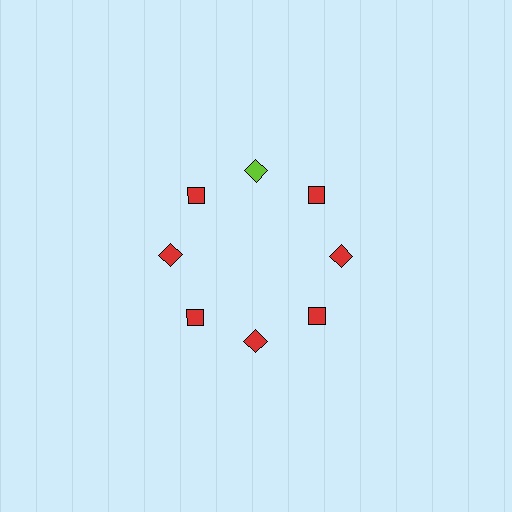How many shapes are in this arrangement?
There are 8 shapes arranged in a ring pattern.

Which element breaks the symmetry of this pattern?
The lime diamond at roughly the 12 o'clock position breaks the symmetry. All other shapes are red diamonds.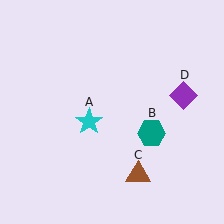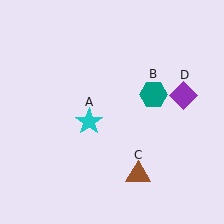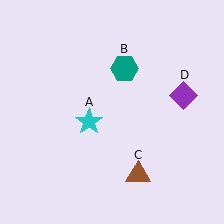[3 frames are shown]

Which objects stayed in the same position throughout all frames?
Cyan star (object A) and brown triangle (object C) and purple diamond (object D) remained stationary.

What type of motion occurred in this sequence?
The teal hexagon (object B) rotated counterclockwise around the center of the scene.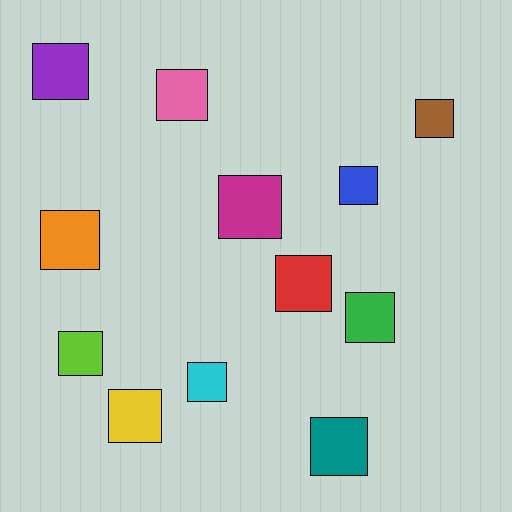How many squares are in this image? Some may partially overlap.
There are 12 squares.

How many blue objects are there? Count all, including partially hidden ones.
There is 1 blue object.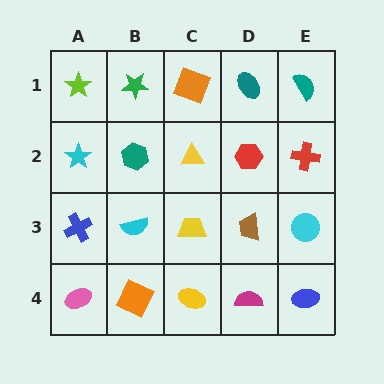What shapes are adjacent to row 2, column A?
A lime star (row 1, column A), a blue cross (row 3, column A), a teal hexagon (row 2, column B).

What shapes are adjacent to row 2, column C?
An orange square (row 1, column C), a yellow trapezoid (row 3, column C), a teal hexagon (row 2, column B), a red hexagon (row 2, column D).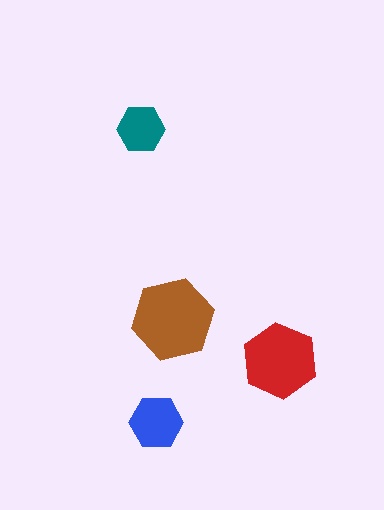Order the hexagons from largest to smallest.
the brown one, the red one, the blue one, the teal one.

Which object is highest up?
The teal hexagon is topmost.